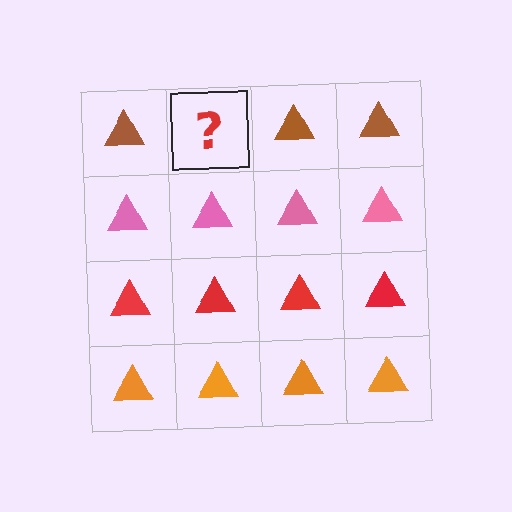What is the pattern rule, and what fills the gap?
The rule is that each row has a consistent color. The gap should be filled with a brown triangle.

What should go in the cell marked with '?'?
The missing cell should contain a brown triangle.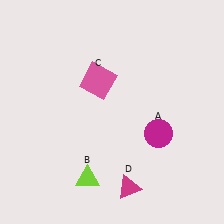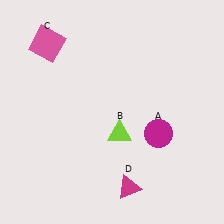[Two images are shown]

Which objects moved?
The objects that moved are: the lime triangle (B), the pink square (C).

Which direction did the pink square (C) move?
The pink square (C) moved left.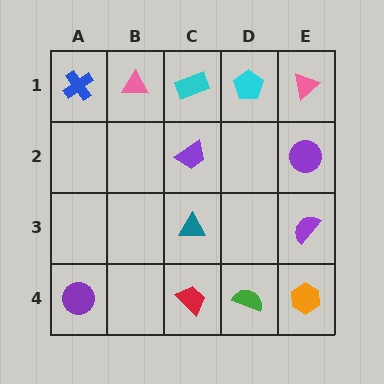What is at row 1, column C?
A cyan rectangle.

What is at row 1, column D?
A cyan pentagon.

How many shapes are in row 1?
5 shapes.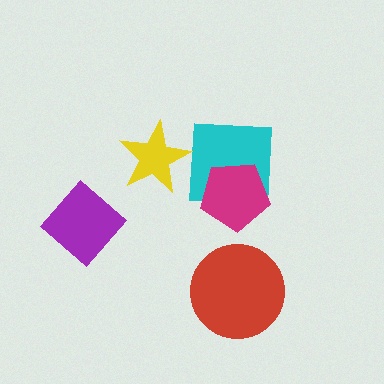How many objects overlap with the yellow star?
0 objects overlap with the yellow star.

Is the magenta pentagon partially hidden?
No, no other shape covers it.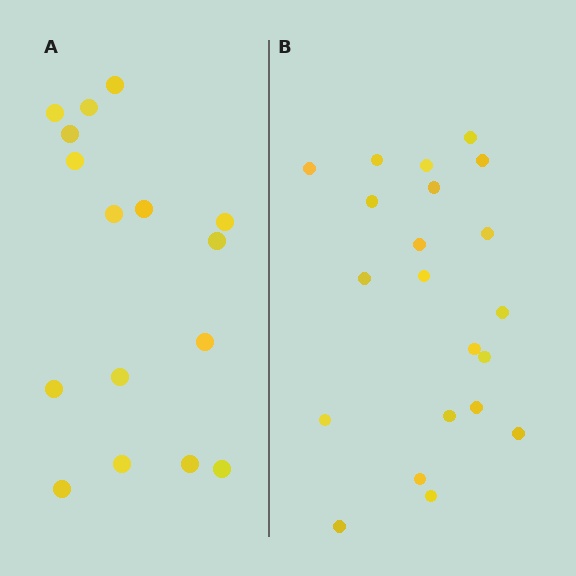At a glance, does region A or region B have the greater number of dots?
Region B (the right region) has more dots.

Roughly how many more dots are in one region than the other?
Region B has about 5 more dots than region A.